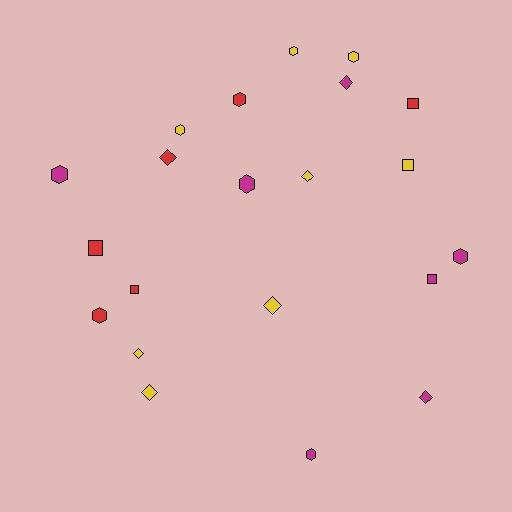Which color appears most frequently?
Yellow, with 8 objects.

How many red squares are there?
There are 3 red squares.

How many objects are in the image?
There are 21 objects.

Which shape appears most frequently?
Hexagon, with 9 objects.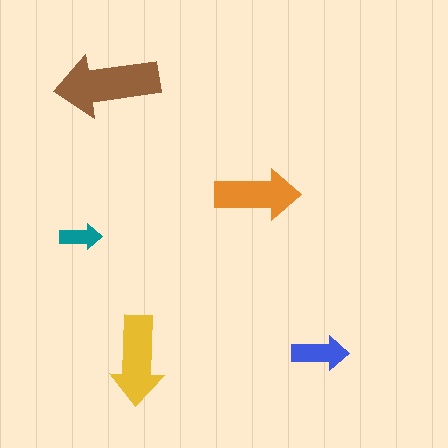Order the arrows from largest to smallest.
the brown one, the yellow one, the orange one, the blue one, the teal one.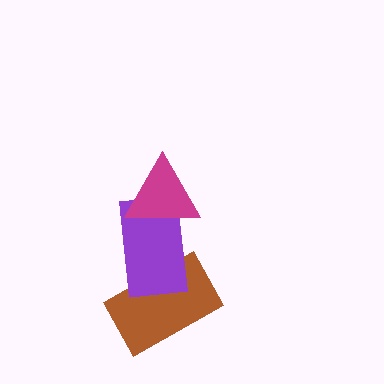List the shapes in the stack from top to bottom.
From top to bottom: the magenta triangle, the purple rectangle, the brown rectangle.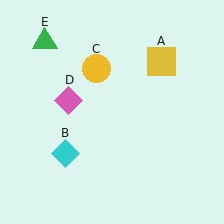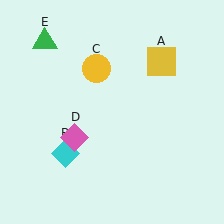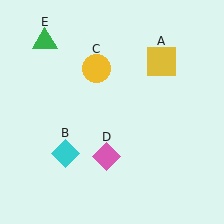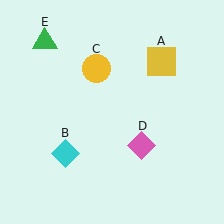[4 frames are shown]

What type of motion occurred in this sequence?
The pink diamond (object D) rotated counterclockwise around the center of the scene.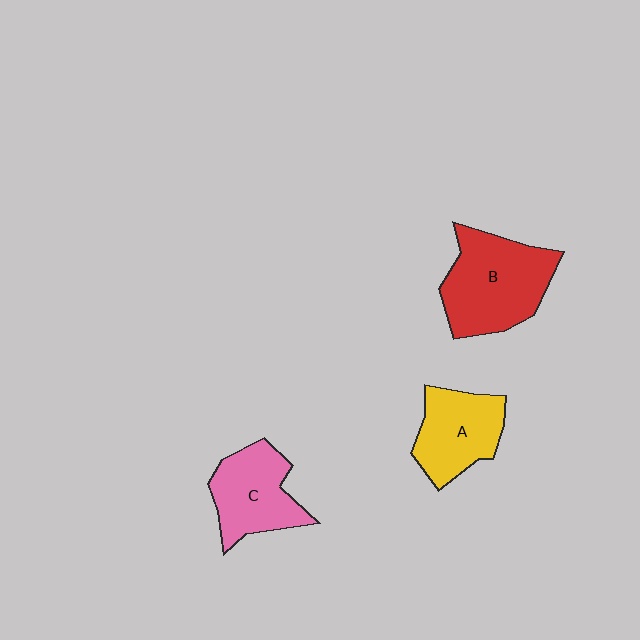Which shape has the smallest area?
Shape A (yellow).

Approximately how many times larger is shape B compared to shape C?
Approximately 1.4 times.